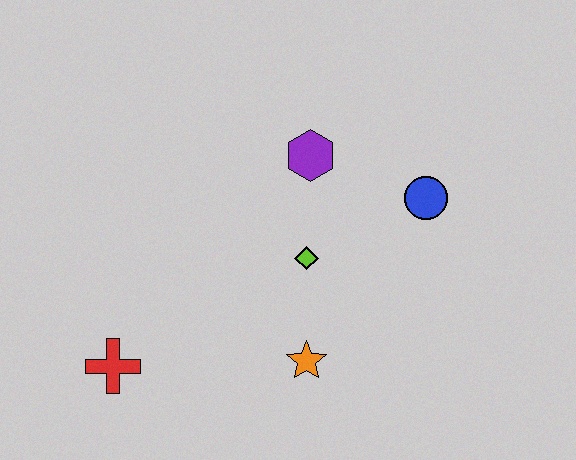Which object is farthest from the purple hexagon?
The red cross is farthest from the purple hexagon.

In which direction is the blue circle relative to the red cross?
The blue circle is to the right of the red cross.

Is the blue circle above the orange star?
Yes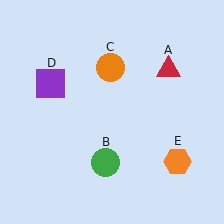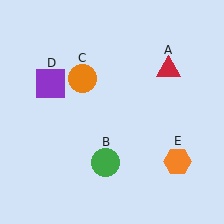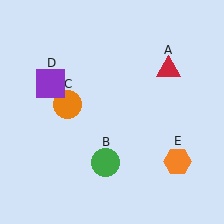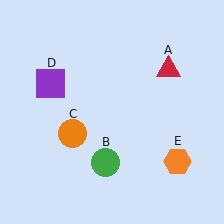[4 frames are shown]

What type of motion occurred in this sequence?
The orange circle (object C) rotated counterclockwise around the center of the scene.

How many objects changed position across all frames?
1 object changed position: orange circle (object C).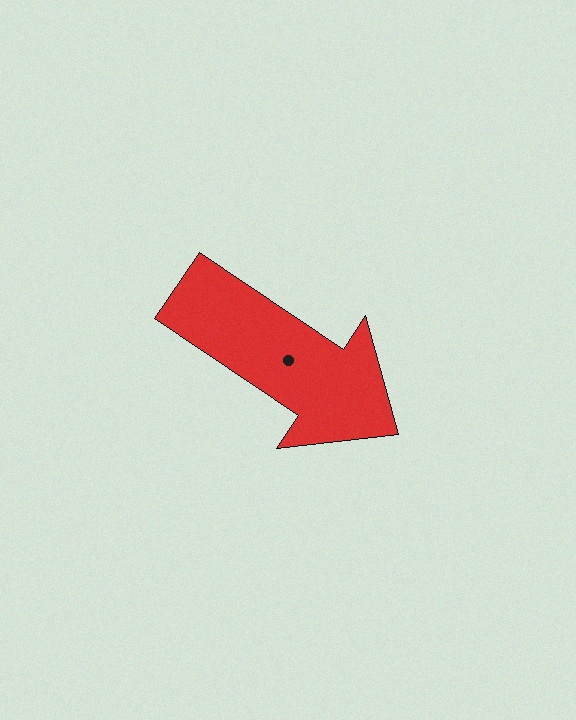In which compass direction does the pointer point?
Southeast.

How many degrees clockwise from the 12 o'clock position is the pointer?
Approximately 124 degrees.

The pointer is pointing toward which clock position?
Roughly 4 o'clock.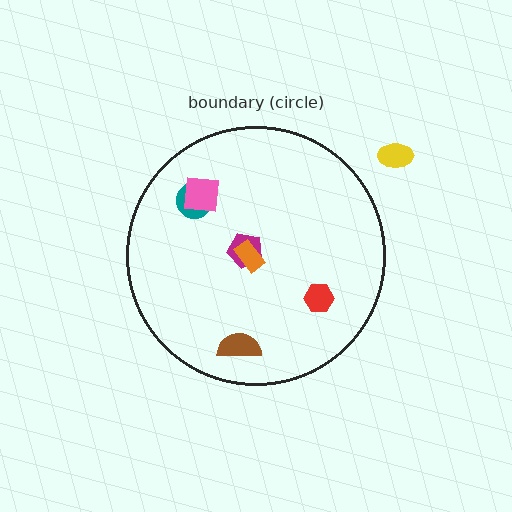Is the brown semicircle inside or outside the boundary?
Inside.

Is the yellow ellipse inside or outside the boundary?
Outside.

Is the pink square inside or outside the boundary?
Inside.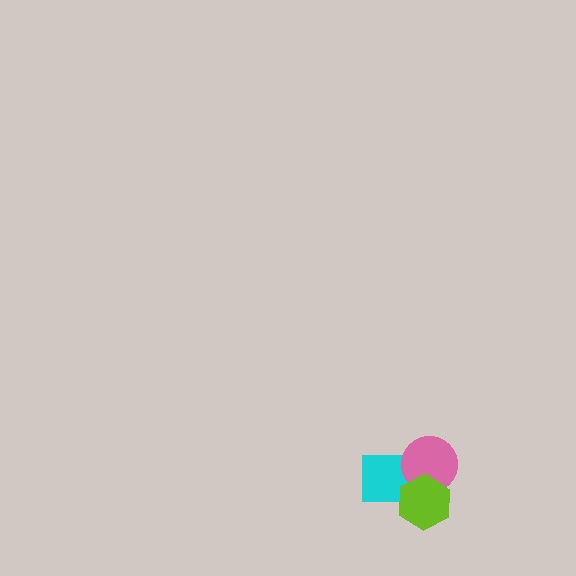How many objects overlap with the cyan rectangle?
2 objects overlap with the cyan rectangle.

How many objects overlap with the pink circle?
2 objects overlap with the pink circle.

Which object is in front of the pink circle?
The lime hexagon is in front of the pink circle.